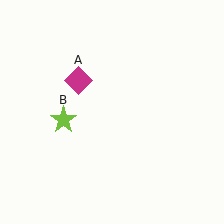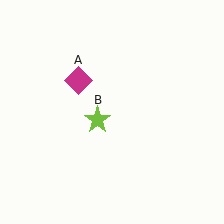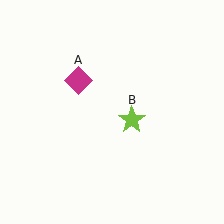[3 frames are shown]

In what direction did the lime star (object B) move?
The lime star (object B) moved right.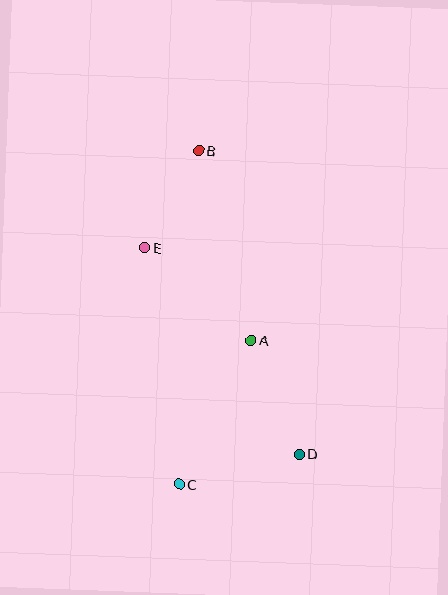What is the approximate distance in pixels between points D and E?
The distance between D and E is approximately 258 pixels.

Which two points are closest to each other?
Points B and E are closest to each other.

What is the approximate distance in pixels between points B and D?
The distance between B and D is approximately 320 pixels.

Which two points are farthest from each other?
Points B and C are farthest from each other.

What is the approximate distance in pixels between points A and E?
The distance between A and E is approximately 141 pixels.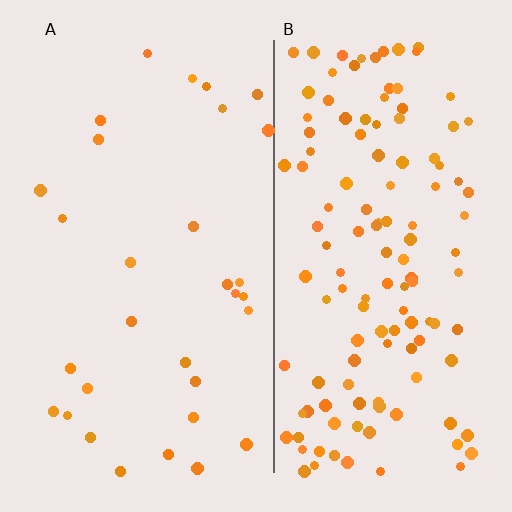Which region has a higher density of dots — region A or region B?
B (the right).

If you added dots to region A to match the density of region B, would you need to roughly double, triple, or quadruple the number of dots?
Approximately quadruple.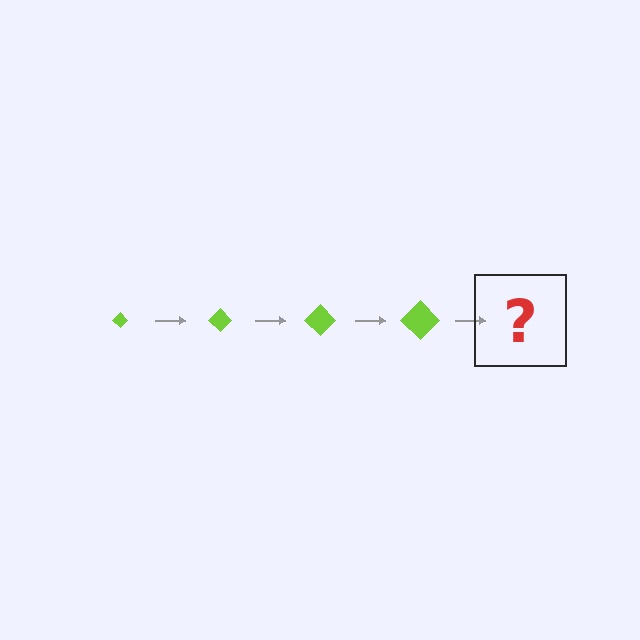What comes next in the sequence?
The next element should be a lime diamond, larger than the previous one.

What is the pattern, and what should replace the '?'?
The pattern is that the diamond gets progressively larger each step. The '?' should be a lime diamond, larger than the previous one.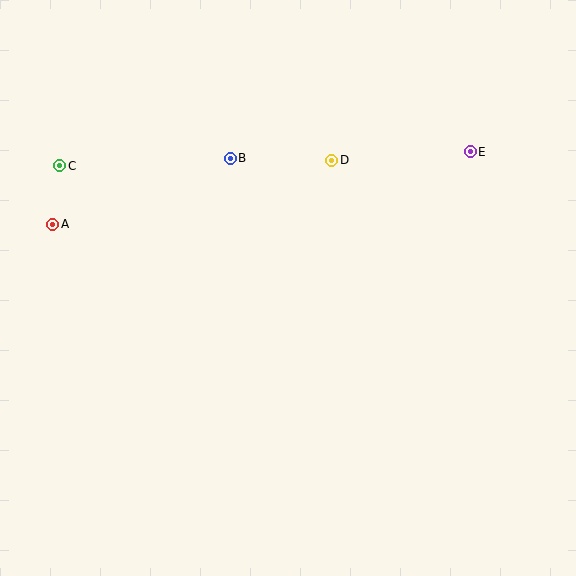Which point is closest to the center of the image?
Point D at (332, 160) is closest to the center.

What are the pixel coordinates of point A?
Point A is at (53, 224).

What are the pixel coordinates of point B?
Point B is at (230, 158).